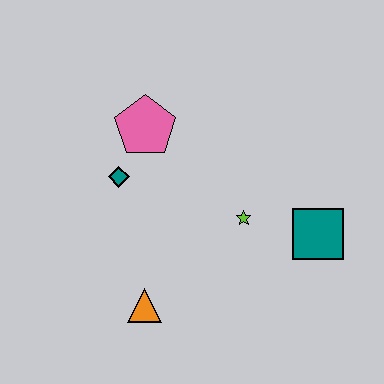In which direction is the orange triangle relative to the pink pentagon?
The orange triangle is below the pink pentagon.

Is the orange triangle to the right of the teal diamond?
Yes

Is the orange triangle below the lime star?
Yes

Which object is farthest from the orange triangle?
The teal square is farthest from the orange triangle.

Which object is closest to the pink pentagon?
The teal diamond is closest to the pink pentagon.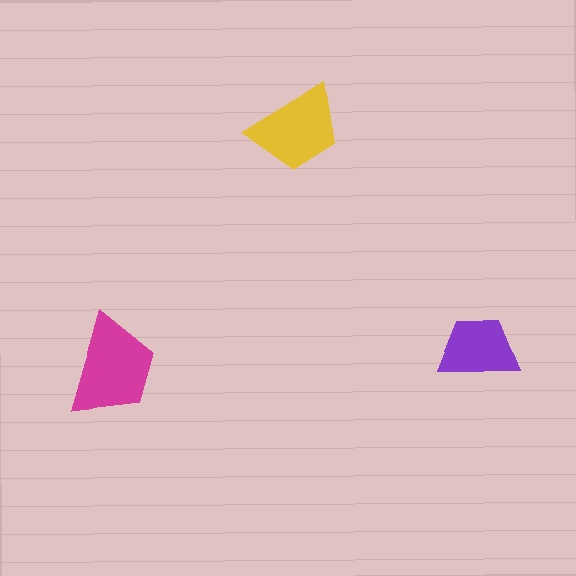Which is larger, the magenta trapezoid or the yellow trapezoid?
The magenta one.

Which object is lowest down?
The magenta trapezoid is bottommost.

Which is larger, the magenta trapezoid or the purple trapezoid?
The magenta one.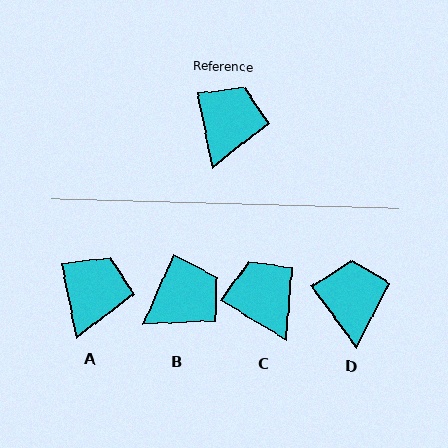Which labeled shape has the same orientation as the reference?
A.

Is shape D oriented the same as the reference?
No, it is off by about 25 degrees.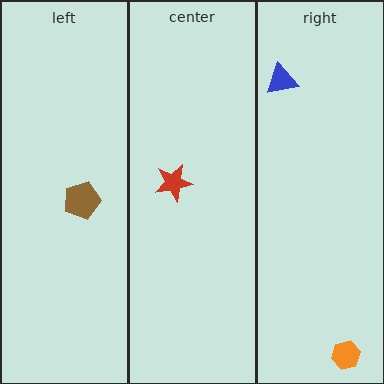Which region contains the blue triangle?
The right region.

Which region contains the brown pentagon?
The left region.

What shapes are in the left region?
The brown pentagon.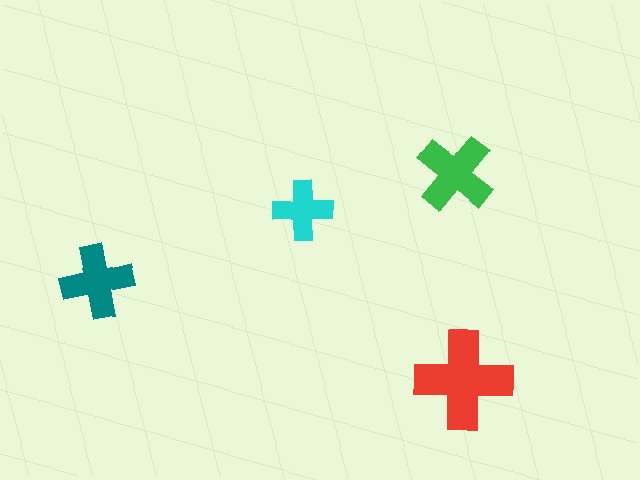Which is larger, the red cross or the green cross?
The red one.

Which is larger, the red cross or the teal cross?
The red one.